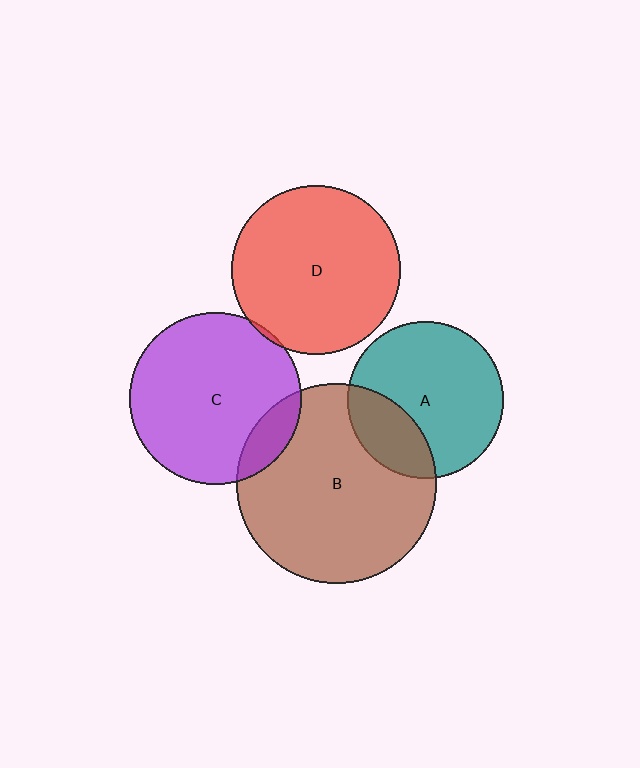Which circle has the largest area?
Circle B (brown).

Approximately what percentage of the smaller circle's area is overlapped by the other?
Approximately 5%.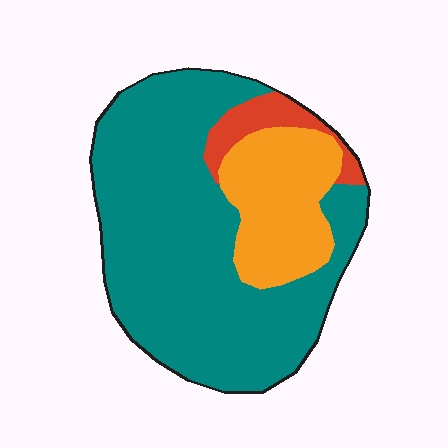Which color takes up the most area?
Teal, at roughly 70%.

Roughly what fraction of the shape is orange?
Orange covers about 20% of the shape.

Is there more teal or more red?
Teal.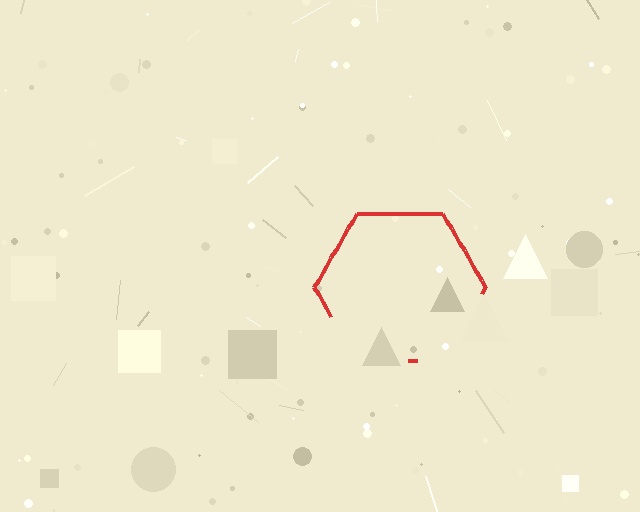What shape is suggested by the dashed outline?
The dashed outline suggests a hexagon.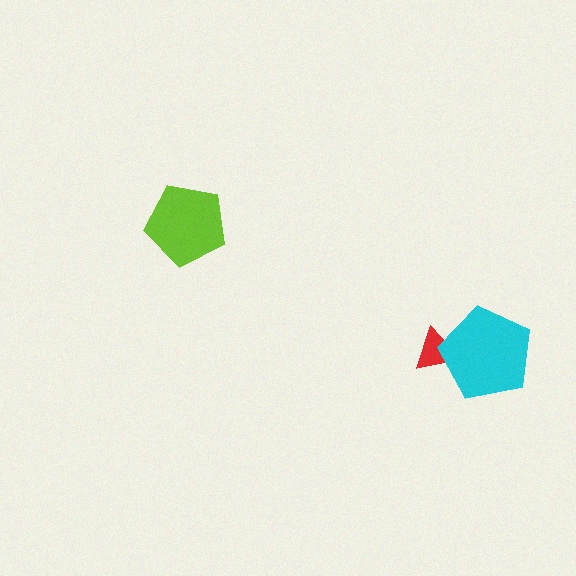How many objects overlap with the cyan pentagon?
1 object overlaps with the cyan pentagon.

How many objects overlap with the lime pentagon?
0 objects overlap with the lime pentagon.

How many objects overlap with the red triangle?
1 object overlaps with the red triangle.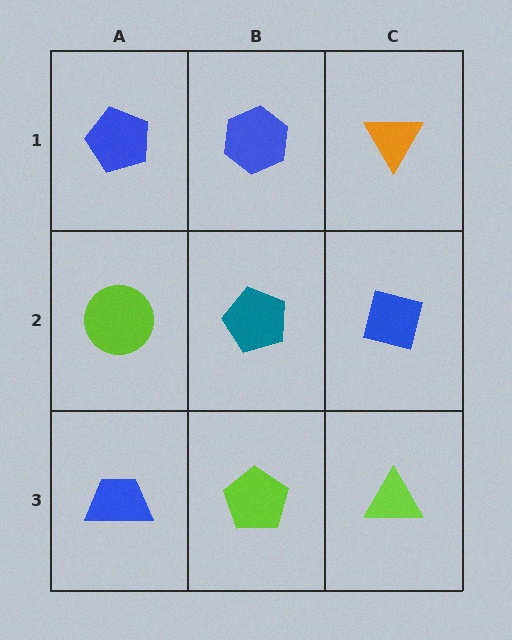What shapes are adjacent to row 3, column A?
A lime circle (row 2, column A), a lime pentagon (row 3, column B).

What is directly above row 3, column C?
A blue square.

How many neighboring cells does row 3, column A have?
2.